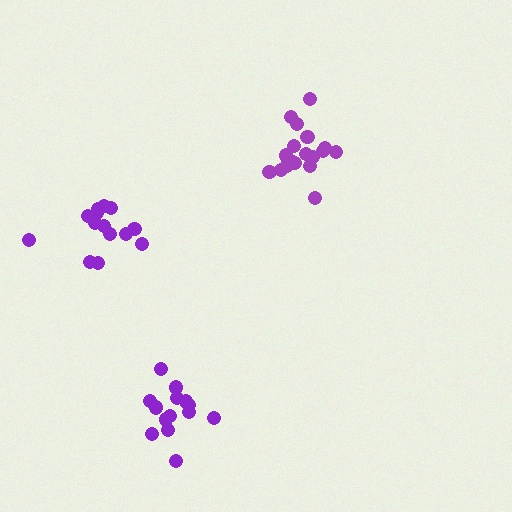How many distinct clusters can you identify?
There are 3 distinct clusters.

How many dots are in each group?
Group 1: 14 dots, Group 2: 18 dots, Group 3: 14 dots (46 total).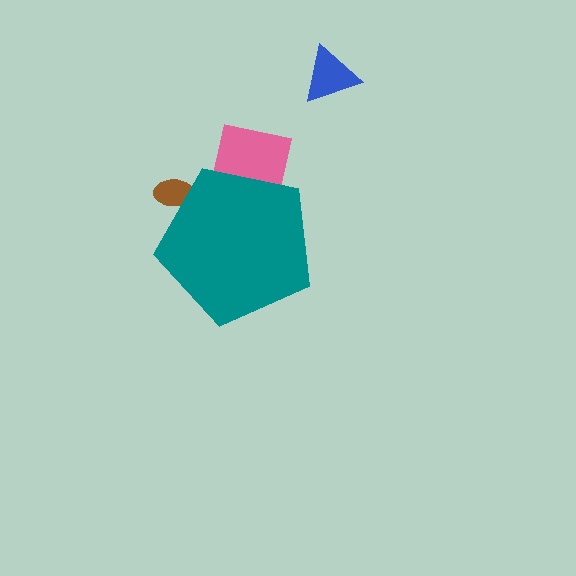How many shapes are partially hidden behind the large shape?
2 shapes are partially hidden.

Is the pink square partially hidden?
Yes, the pink square is partially hidden behind the teal pentagon.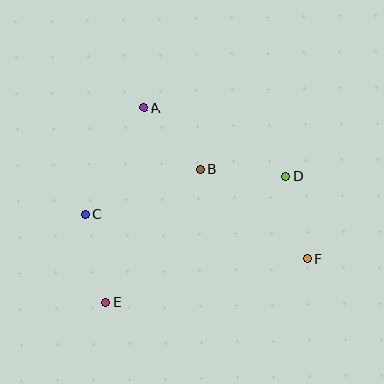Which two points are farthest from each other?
Points C and F are farthest from each other.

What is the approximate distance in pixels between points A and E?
The distance between A and E is approximately 198 pixels.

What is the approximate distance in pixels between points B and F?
The distance between B and F is approximately 140 pixels.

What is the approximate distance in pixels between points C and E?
The distance between C and E is approximately 90 pixels.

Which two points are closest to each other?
Points A and B are closest to each other.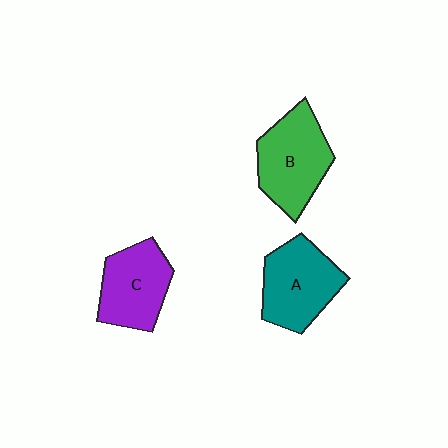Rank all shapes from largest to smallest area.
From largest to smallest: B (green), A (teal), C (purple).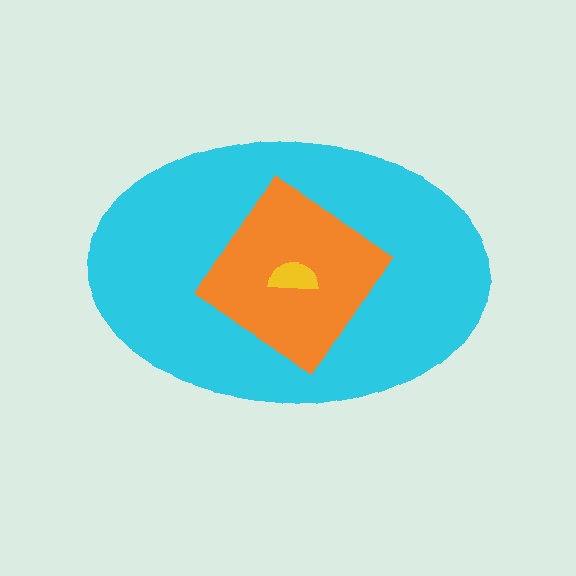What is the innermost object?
The yellow semicircle.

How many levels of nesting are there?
3.